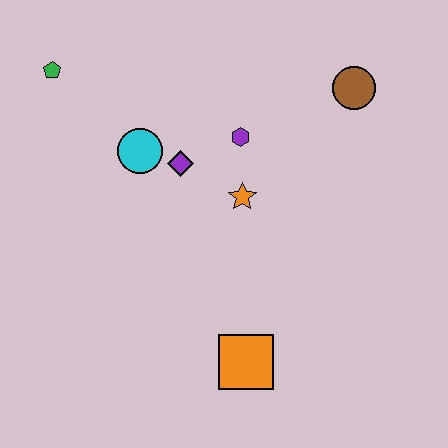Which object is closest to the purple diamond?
The cyan circle is closest to the purple diamond.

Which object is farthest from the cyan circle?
The orange square is farthest from the cyan circle.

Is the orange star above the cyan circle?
No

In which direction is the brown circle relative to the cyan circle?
The brown circle is to the right of the cyan circle.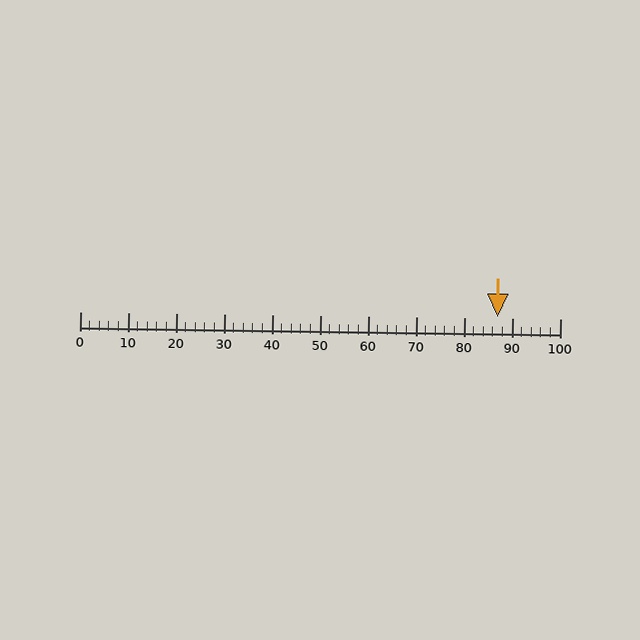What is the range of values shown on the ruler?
The ruler shows values from 0 to 100.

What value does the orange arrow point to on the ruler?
The orange arrow points to approximately 87.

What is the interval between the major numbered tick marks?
The major tick marks are spaced 10 units apart.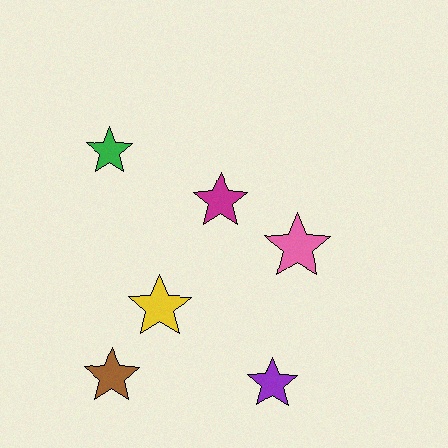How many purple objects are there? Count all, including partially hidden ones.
There is 1 purple object.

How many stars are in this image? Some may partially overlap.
There are 6 stars.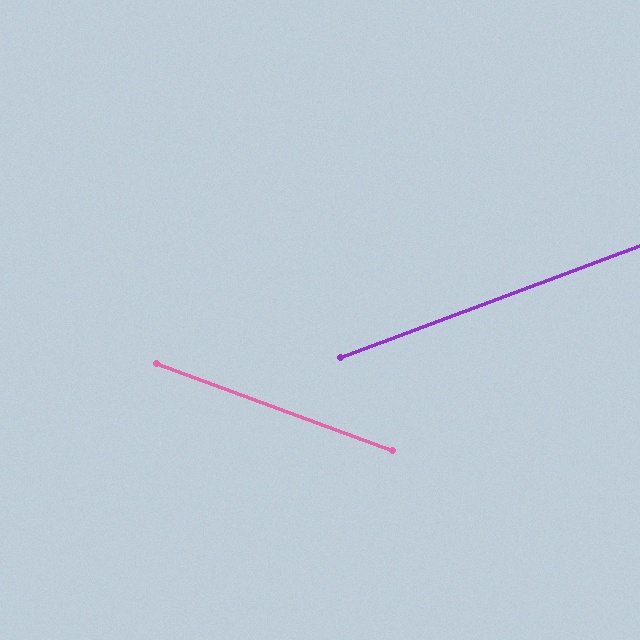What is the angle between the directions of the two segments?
Approximately 41 degrees.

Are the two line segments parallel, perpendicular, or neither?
Neither parallel nor perpendicular — they differ by about 41°.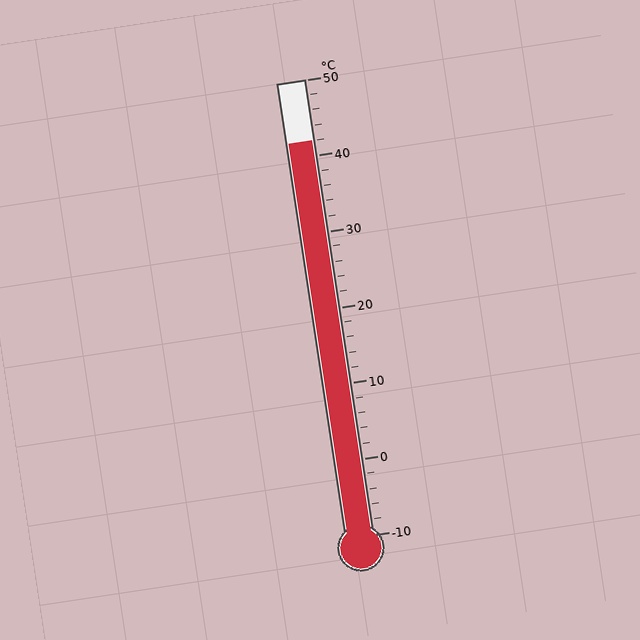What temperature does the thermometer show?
The thermometer shows approximately 42°C.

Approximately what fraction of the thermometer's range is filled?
The thermometer is filled to approximately 85% of its range.